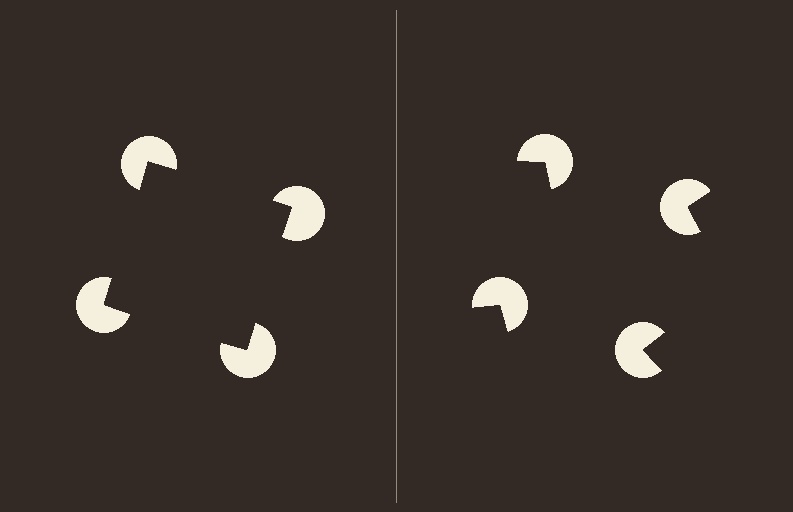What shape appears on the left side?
An illusory square.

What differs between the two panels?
The pac-man discs are positioned identically on both sides; only the wedge orientations differ. On the left they align to a square; on the right they are misaligned.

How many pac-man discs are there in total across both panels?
8 — 4 on each side.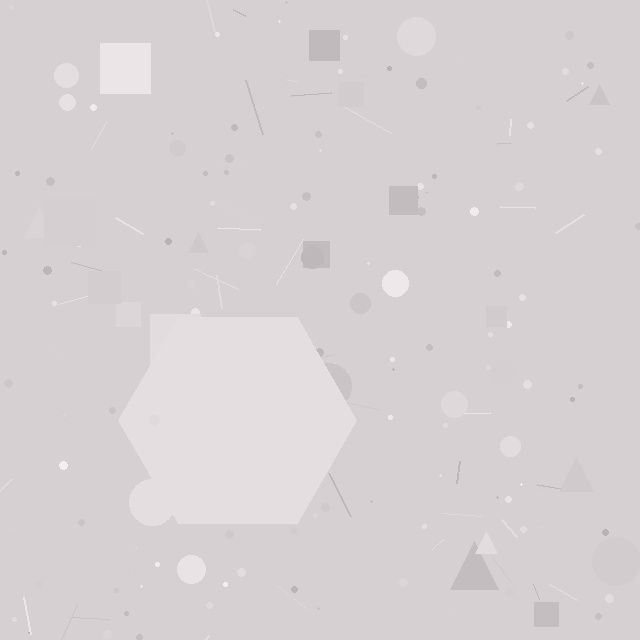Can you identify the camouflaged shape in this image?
The camouflaged shape is a hexagon.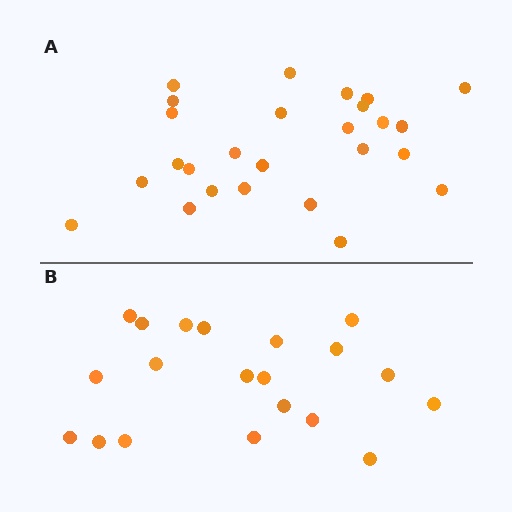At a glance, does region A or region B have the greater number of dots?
Region A (the top region) has more dots.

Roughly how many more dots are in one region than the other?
Region A has about 6 more dots than region B.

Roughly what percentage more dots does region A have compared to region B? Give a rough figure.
About 30% more.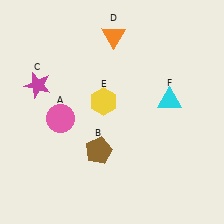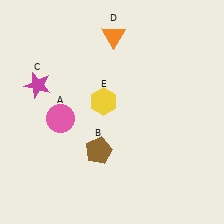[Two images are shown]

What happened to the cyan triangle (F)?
The cyan triangle (F) was removed in Image 2. It was in the top-right area of Image 1.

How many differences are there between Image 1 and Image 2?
There is 1 difference between the two images.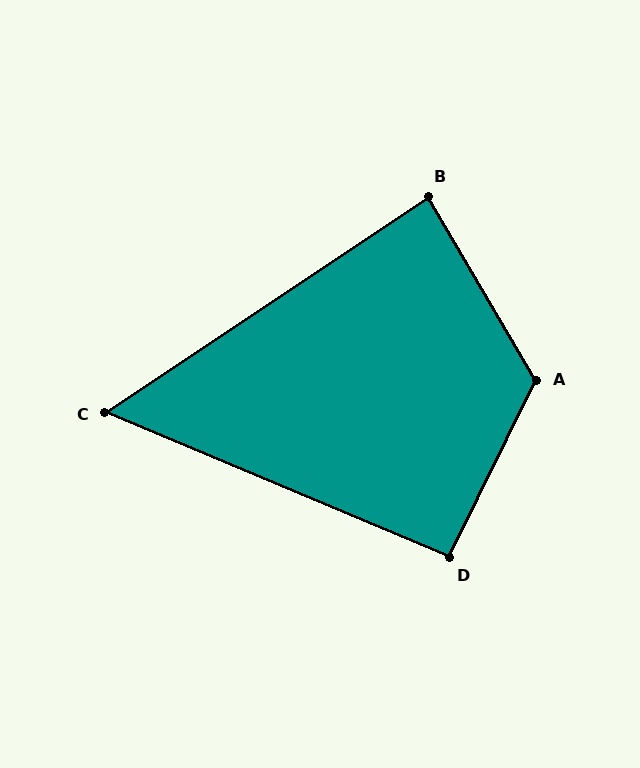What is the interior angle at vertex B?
Approximately 87 degrees (approximately right).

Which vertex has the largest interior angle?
A, at approximately 123 degrees.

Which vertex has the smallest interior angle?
C, at approximately 57 degrees.